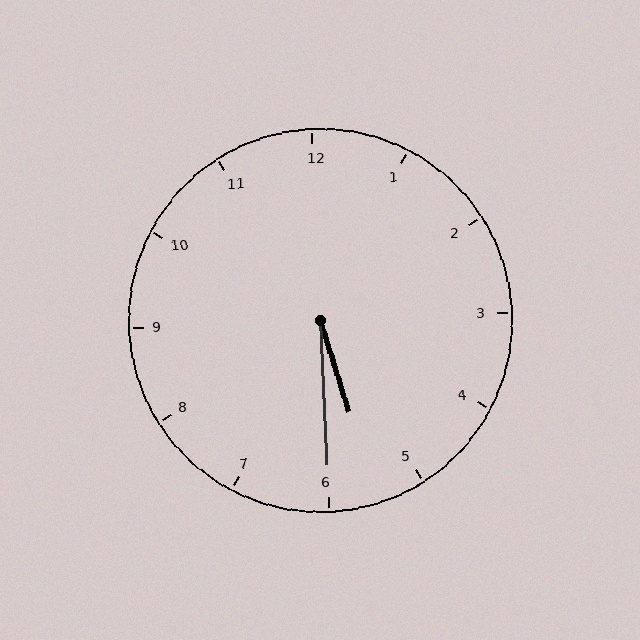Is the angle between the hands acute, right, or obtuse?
It is acute.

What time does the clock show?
5:30.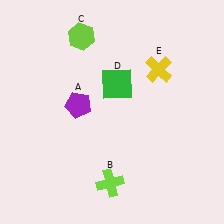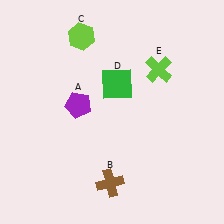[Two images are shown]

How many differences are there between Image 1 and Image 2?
There are 2 differences between the two images.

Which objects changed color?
B changed from lime to brown. E changed from yellow to lime.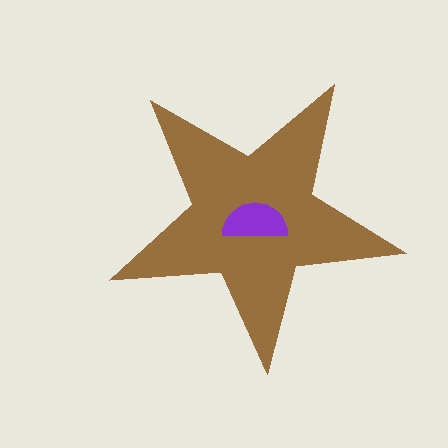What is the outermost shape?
The brown star.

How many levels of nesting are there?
2.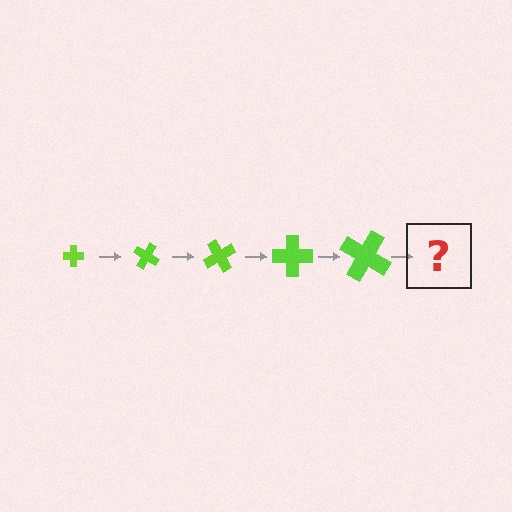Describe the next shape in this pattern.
It should be a cross, larger than the previous one and rotated 150 degrees from the start.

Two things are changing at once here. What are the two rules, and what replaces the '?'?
The two rules are that the cross grows larger each step and it rotates 30 degrees each step. The '?' should be a cross, larger than the previous one and rotated 150 degrees from the start.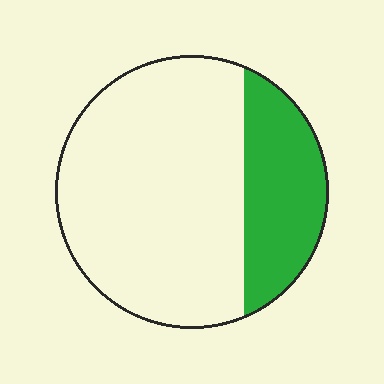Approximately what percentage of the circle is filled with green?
Approximately 25%.